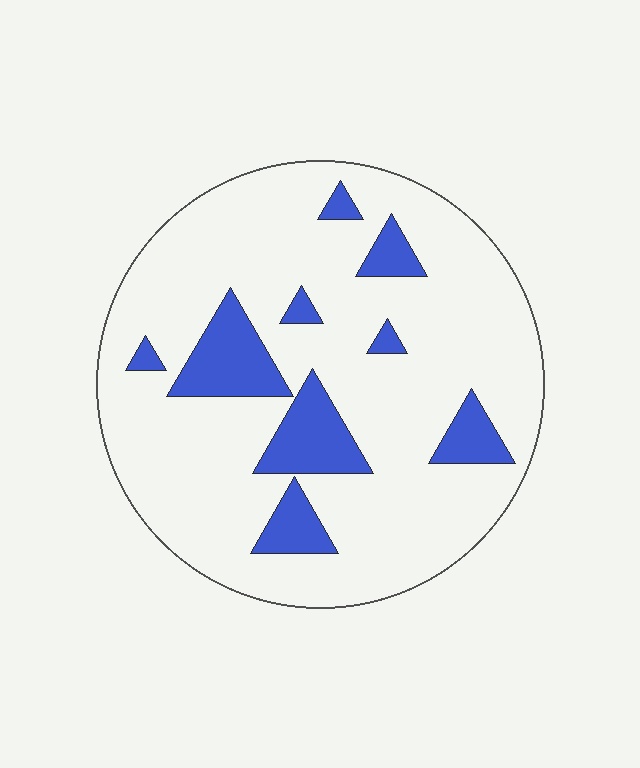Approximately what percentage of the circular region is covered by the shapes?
Approximately 15%.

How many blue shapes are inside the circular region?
9.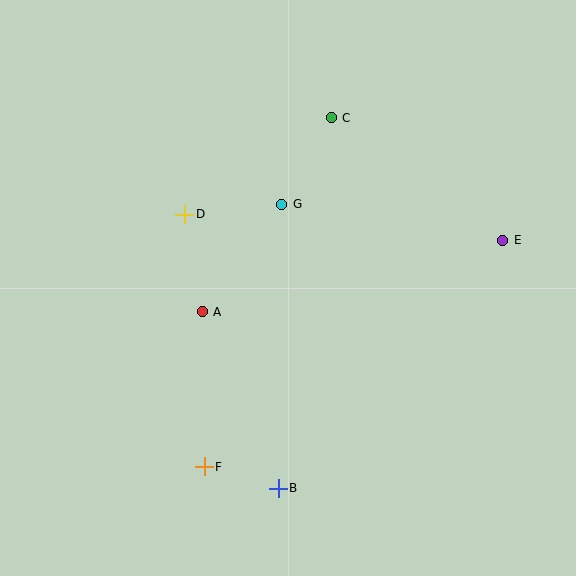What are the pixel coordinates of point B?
Point B is at (278, 488).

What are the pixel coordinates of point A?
Point A is at (202, 312).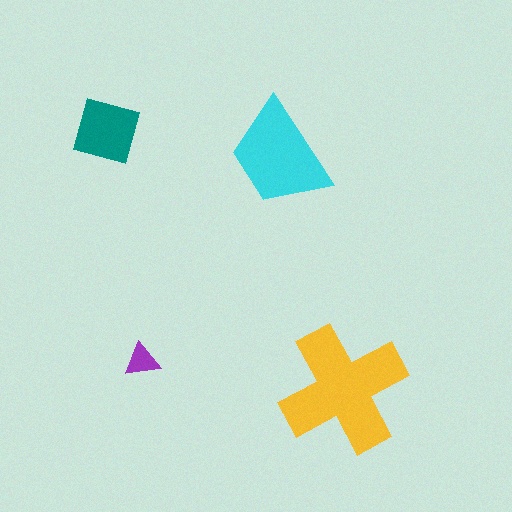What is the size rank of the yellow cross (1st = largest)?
1st.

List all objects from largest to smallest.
The yellow cross, the cyan trapezoid, the teal square, the purple triangle.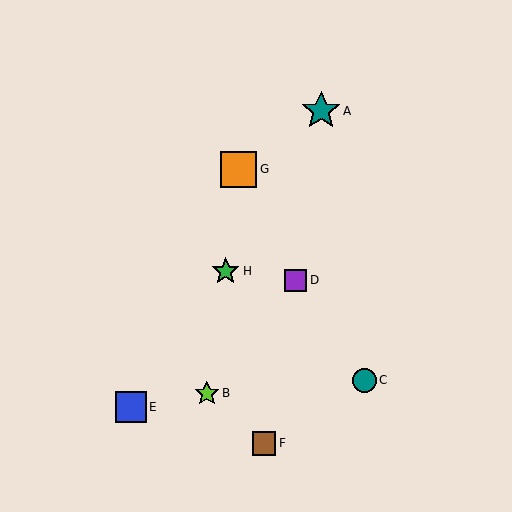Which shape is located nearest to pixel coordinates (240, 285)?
The green star (labeled H) at (226, 271) is nearest to that location.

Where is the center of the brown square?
The center of the brown square is at (264, 443).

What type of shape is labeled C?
Shape C is a teal circle.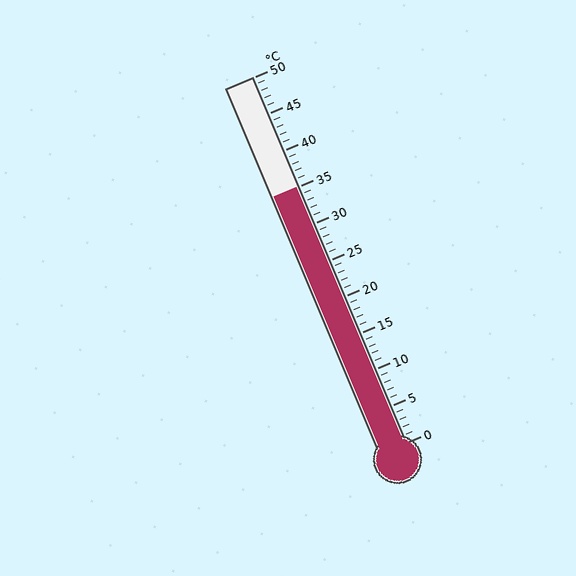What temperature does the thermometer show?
The thermometer shows approximately 35°C.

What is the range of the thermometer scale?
The thermometer scale ranges from 0°C to 50°C.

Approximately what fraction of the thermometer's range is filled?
The thermometer is filled to approximately 70% of its range.